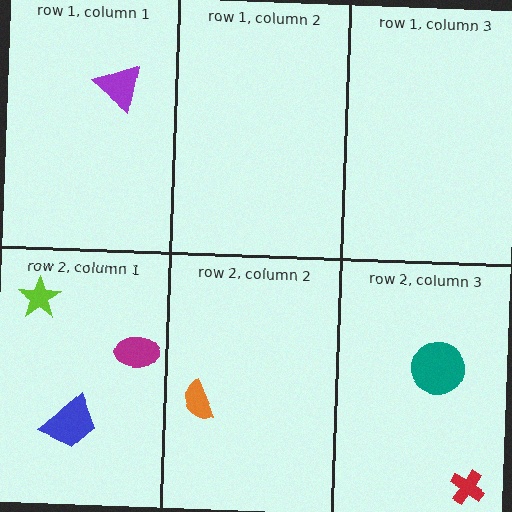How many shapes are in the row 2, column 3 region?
2.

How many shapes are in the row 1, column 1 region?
1.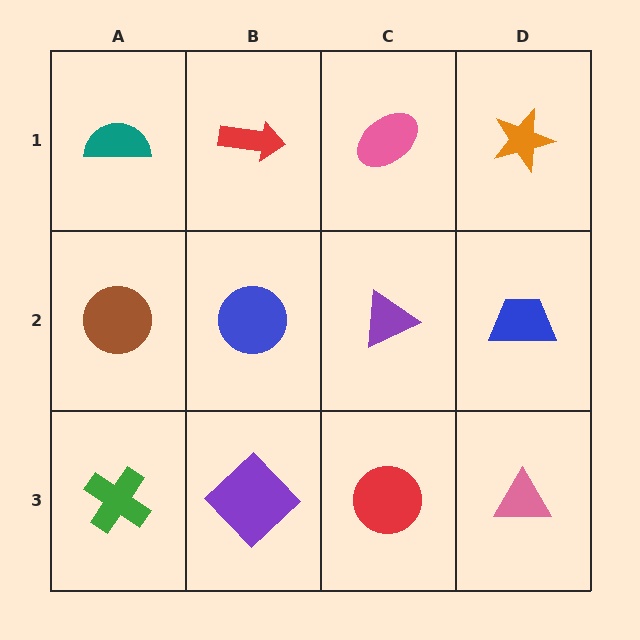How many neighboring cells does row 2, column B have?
4.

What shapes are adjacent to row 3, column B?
A blue circle (row 2, column B), a green cross (row 3, column A), a red circle (row 3, column C).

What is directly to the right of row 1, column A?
A red arrow.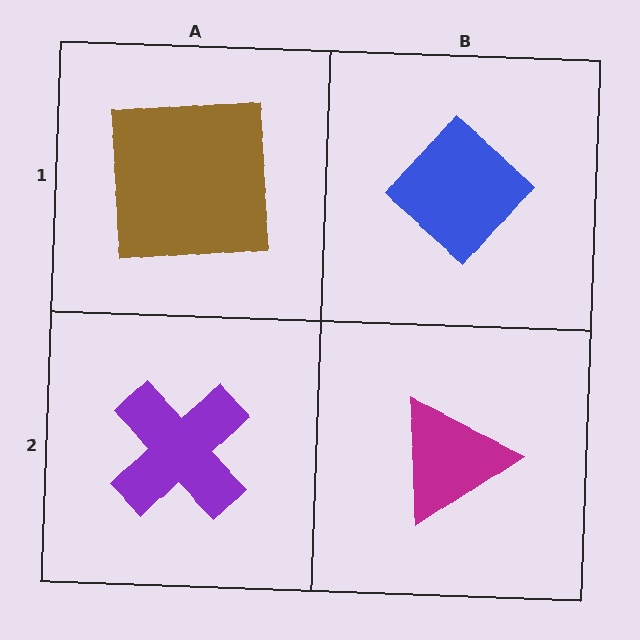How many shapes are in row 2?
2 shapes.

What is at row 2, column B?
A magenta triangle.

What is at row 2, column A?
A purple cross.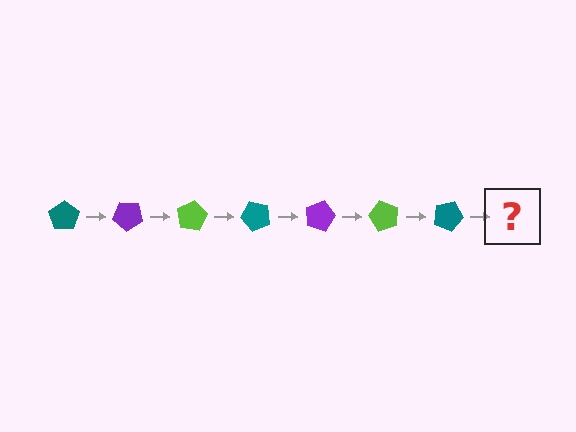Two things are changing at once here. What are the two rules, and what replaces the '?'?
The two rules are that it rotates 40 degrees each step and the color cycles through teal, purple, and lime. The '?' should be a purple pentagon, rotated 280 degrees from the start.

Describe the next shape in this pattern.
It should be a purple pentagon, rotated 280 degrees from the start.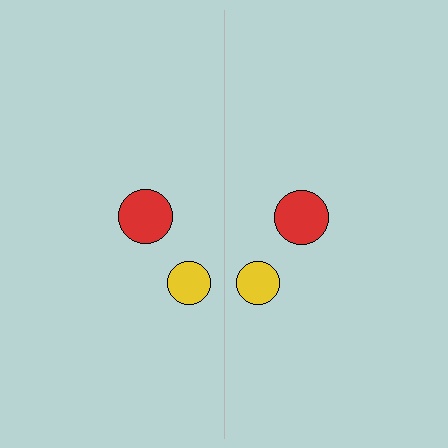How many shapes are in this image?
There are 4 shapes in this image.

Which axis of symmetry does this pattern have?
The pattern has a vertical axis of symmetry running through the center of the image.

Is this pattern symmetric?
Yes, this pattern has bilateral (reflection) symmetry.